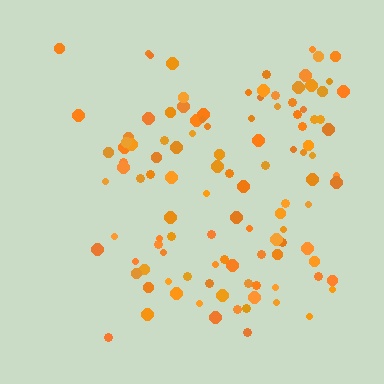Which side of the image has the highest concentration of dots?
The right.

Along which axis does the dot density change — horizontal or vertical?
Horizontal.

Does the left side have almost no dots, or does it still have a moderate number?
Still a moderate number, just noticeably fewer than the right.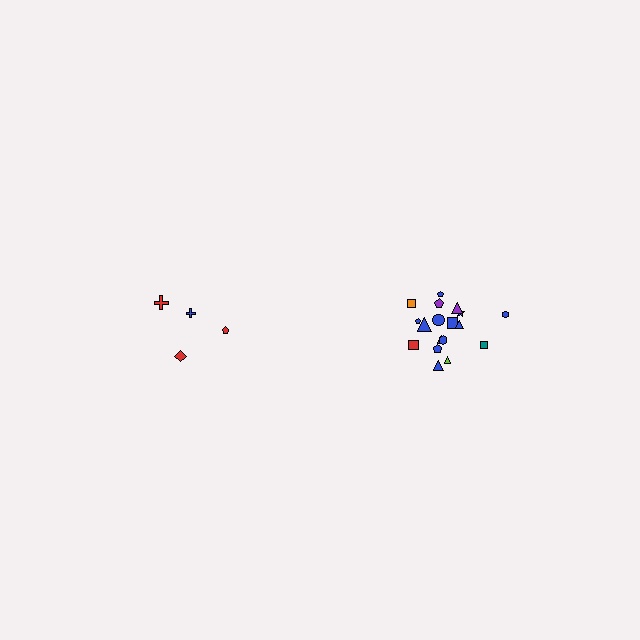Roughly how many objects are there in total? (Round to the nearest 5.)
Roughly 20 objects in total.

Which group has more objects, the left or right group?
The right group.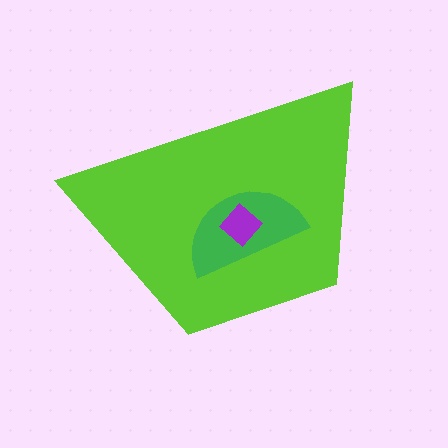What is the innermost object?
The purple diamond.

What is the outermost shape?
The lime trapezoid.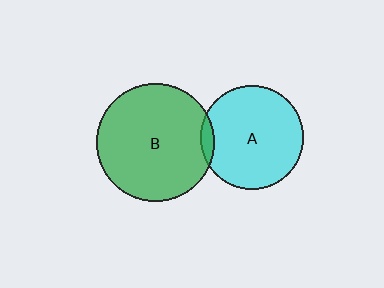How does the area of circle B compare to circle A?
Approximately 1.3 times.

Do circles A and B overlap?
Yes.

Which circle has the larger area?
Circle B (green).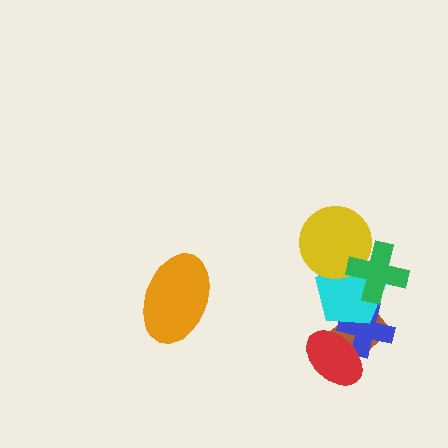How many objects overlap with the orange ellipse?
0 objects overlap with the orange ellipse.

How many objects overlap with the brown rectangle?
3 objects overlap with the brown rectangle.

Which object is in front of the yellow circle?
The green cross is in front of the yellow circle.